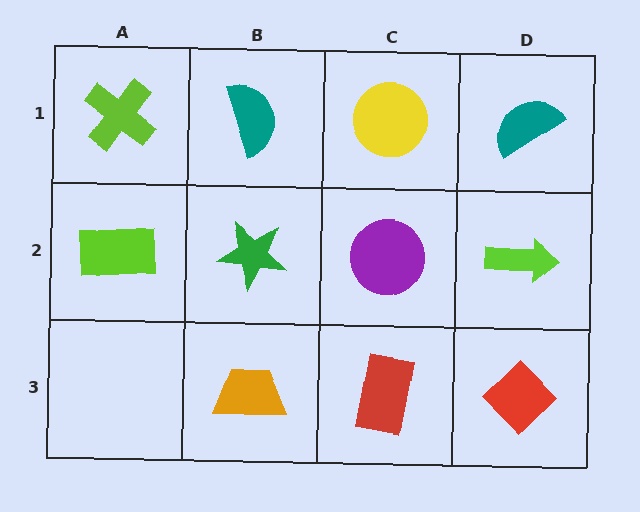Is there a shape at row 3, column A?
No, that cell is empty.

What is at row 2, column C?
A purple circle.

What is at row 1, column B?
A teal semicircle.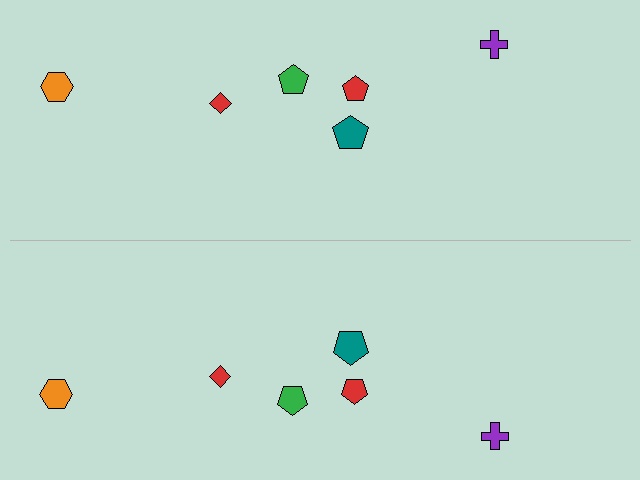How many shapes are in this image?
There are 12 shapes in this image.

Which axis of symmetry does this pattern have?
The pattern has a horizontal axis of symmetry running through the center of the image.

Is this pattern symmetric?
Yes, this pattern has bilateral (reflection) symmetry.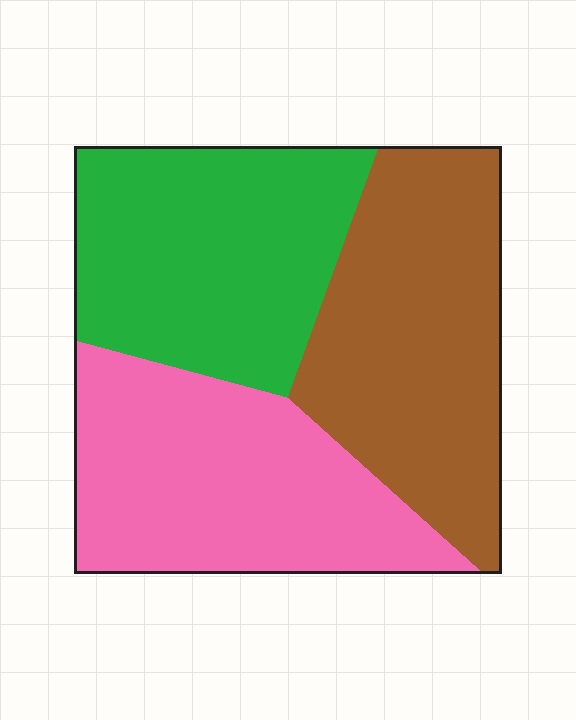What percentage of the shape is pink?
Pink covers around 35% of the shape.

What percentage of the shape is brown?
Brown covers about 35% of the shape.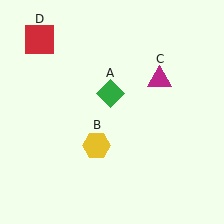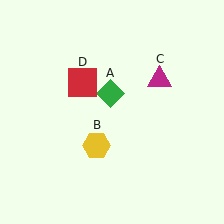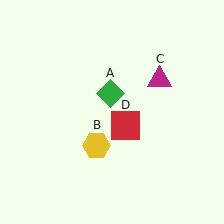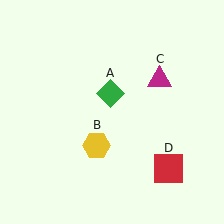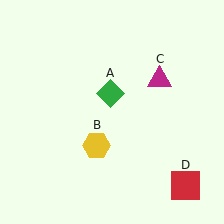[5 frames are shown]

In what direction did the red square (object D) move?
The red square (object D) moved down and to the right.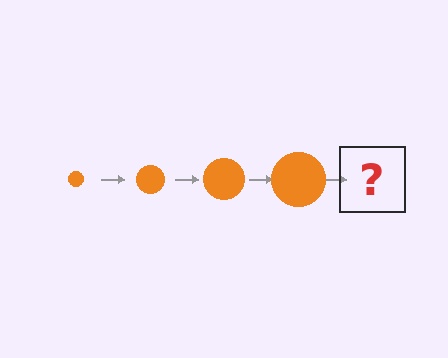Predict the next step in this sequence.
The next step is an orange circle, larger than the previous one.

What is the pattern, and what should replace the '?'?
The pattern is that the circle gets progressively larger each step. The '?' should be an orange circle, larger than the previous one.